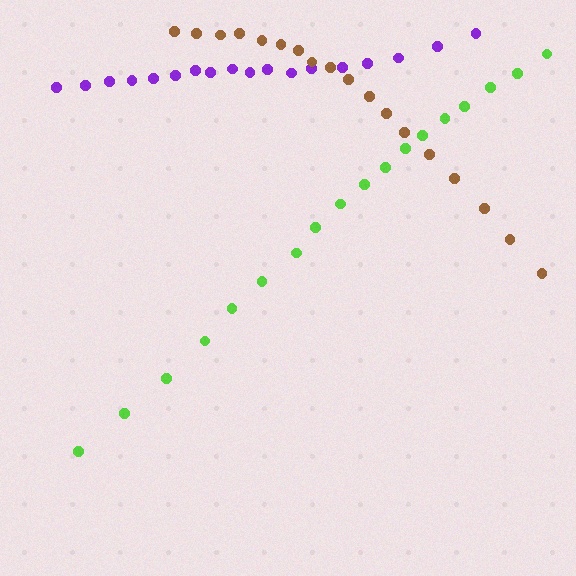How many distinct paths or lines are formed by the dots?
There are 3 distinct paths.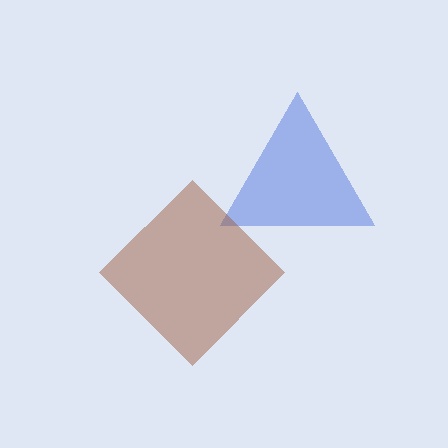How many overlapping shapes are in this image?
There are 2 overlapping shapes in the image.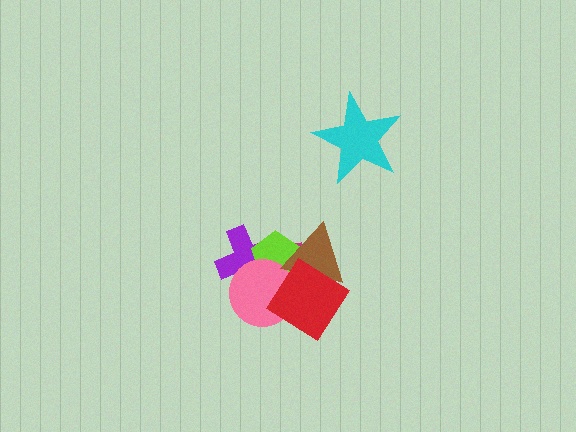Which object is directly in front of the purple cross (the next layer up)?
The lime pentagon is directly in front of the purple cross.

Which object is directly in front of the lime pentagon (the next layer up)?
The pink circle is directly in front of the lime pentagon.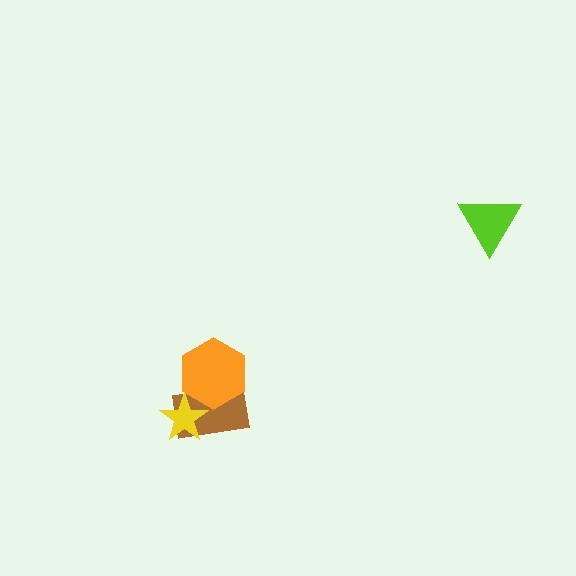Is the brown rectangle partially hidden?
Yes, it is partially covered by another shape.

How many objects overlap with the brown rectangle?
2 objects overlap with the brown rectangle.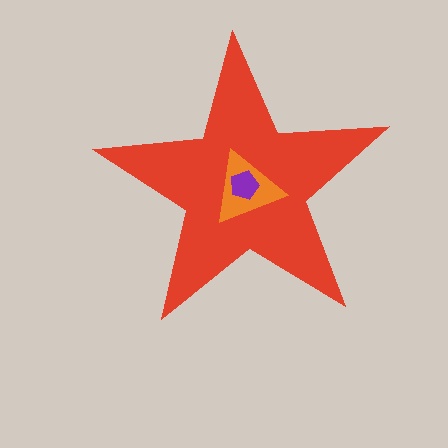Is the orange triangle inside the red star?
Yes.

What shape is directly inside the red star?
The orange triangle.